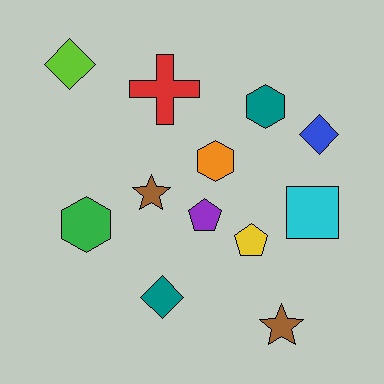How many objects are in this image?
There are 12 objects.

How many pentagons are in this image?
There are 2 pentagons.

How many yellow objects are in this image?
There is 1 yellow object.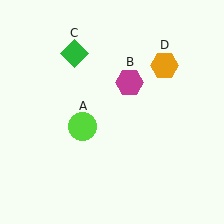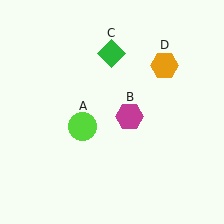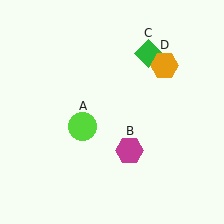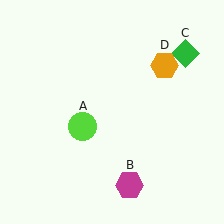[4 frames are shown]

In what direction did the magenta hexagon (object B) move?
The magenta hexagon (object B) moved down.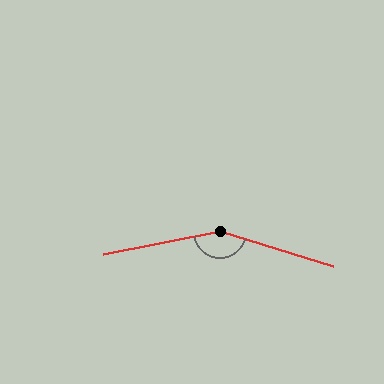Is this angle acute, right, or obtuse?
It is obtuse.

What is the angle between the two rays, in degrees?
Approximately 152 degrees.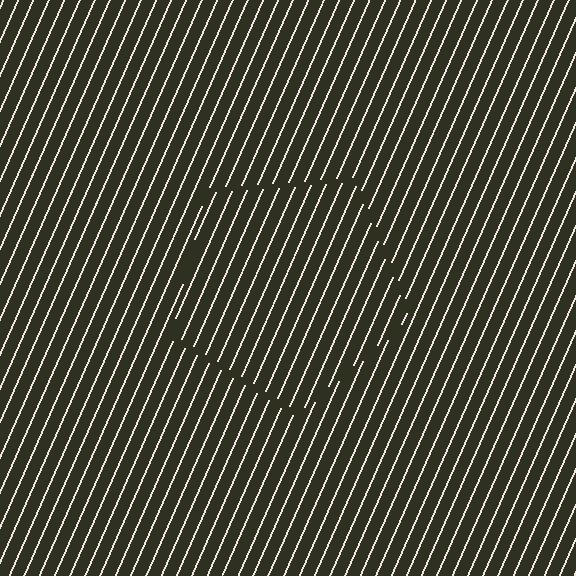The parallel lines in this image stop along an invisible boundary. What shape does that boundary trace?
An illusory pentagon. The interior of the shape contains the same grating, shifted by half a period — the contour is defined by the phase discontinuity where line-ends from the inner and outer gratings abut.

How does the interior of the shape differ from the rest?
The interior of the shape contains the same grating, shifted by half a period — the contour is defined by the phase discontinuity where line-ends from the inner and outer gratings abut.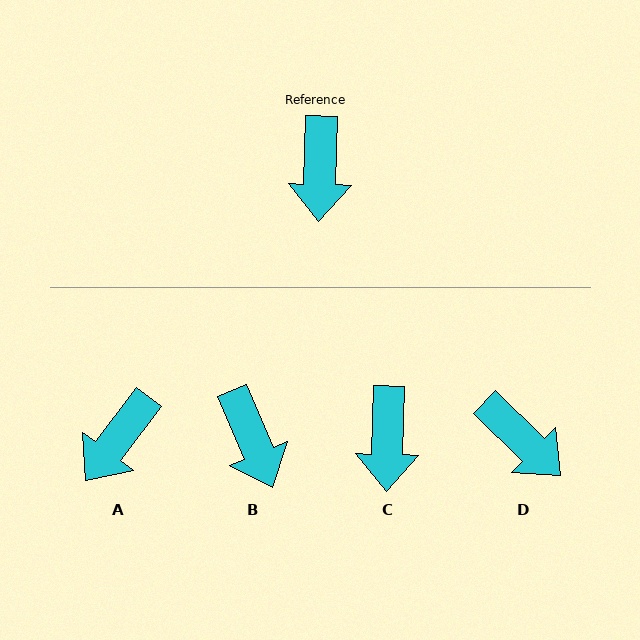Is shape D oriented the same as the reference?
No, it is off by about 47 degrees.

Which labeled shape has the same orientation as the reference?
C.